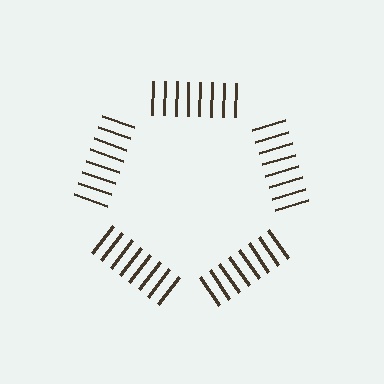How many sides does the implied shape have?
5 sides — the line-ends trace a pentagon.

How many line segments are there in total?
40 — 8 along each of the 5 edges.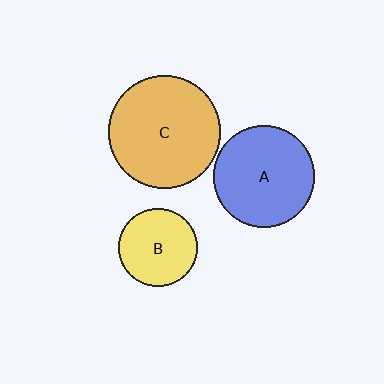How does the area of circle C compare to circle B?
Approximately 2.1 times.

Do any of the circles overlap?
No, none of the circles overlap.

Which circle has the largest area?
Circle C (orange).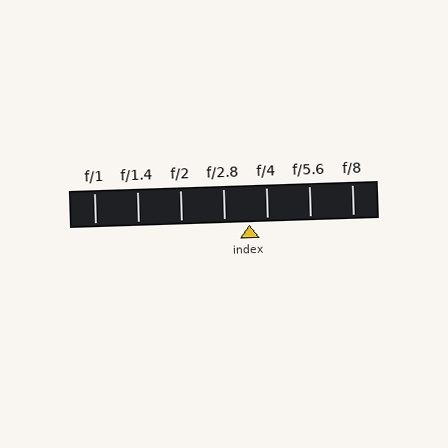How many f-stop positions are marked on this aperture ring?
There are 7 f-stop positions marked.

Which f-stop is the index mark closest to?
The index mark is closest to f/4.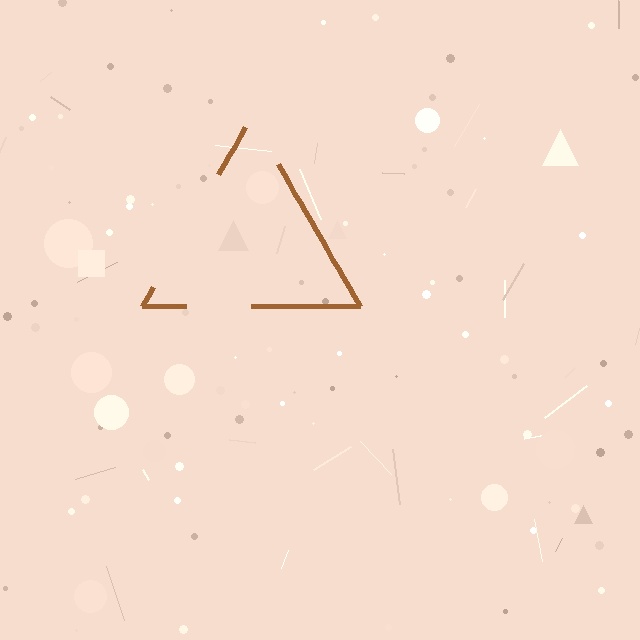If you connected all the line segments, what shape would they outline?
They would outline a triangle.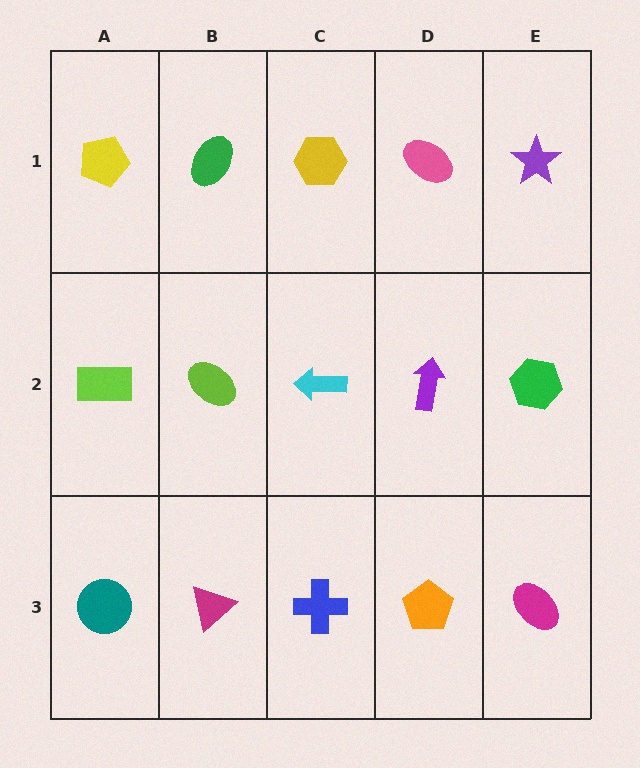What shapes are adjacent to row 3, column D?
A purple arrow (row 2, column D), a blue cross (row 3, column C), a magenta ellipse (row 3, column E).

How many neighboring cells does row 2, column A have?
3.